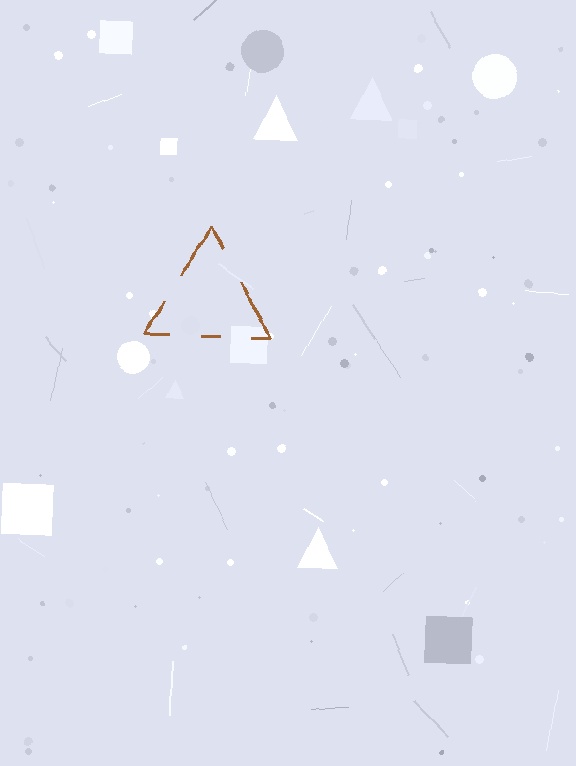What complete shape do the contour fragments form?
The contour fragments form a triangle.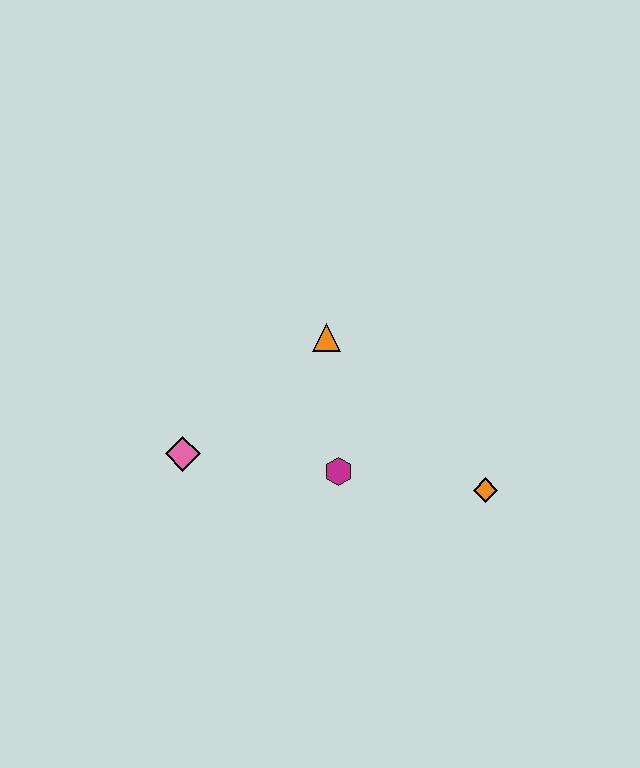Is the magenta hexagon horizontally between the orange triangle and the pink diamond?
No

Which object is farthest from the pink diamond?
The orange diamond is farthest from the pink diamond.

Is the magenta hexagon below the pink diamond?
Yes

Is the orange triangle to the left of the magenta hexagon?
Yes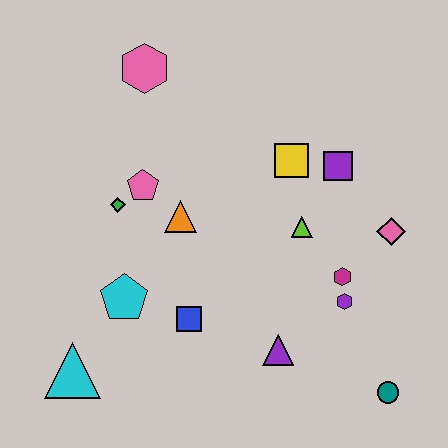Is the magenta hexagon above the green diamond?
No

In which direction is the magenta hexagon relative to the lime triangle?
The magenta hexagon is below the lime triangle.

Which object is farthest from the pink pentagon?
The teal circle is farthest from the pink pentagon.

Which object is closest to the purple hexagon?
The magenta hexagon is closest to the purple hexagon.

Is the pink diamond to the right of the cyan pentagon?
Yes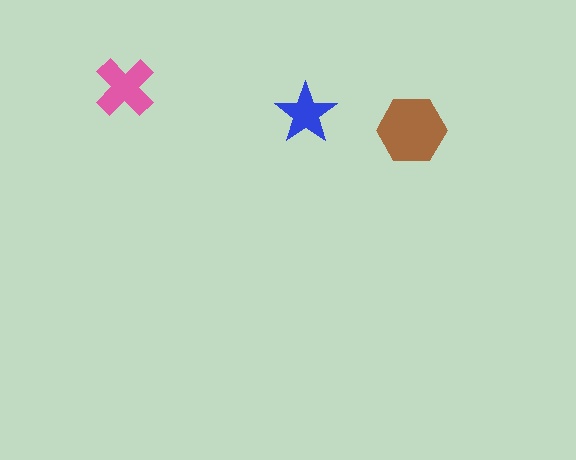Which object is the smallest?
The blue star.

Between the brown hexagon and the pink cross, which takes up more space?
The brown hexagon.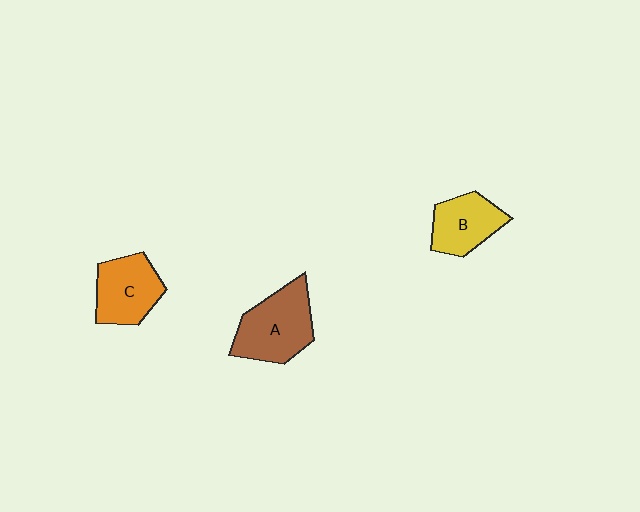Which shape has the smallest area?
Shape B (yellow).